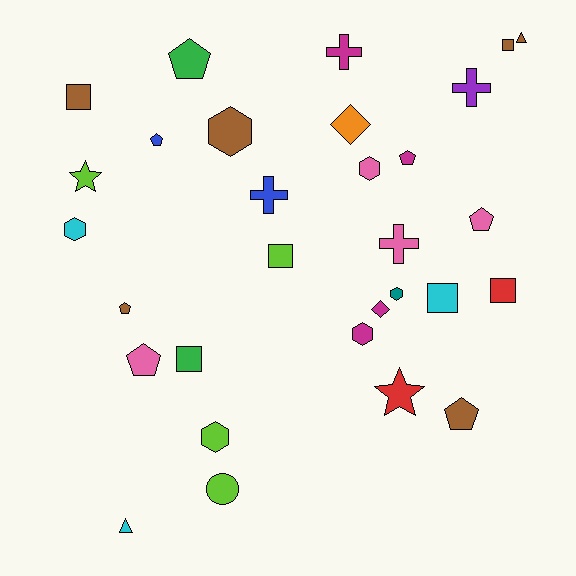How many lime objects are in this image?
There are 4 lime objects.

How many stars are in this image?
There are 2 stars.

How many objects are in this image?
There are 30 objects.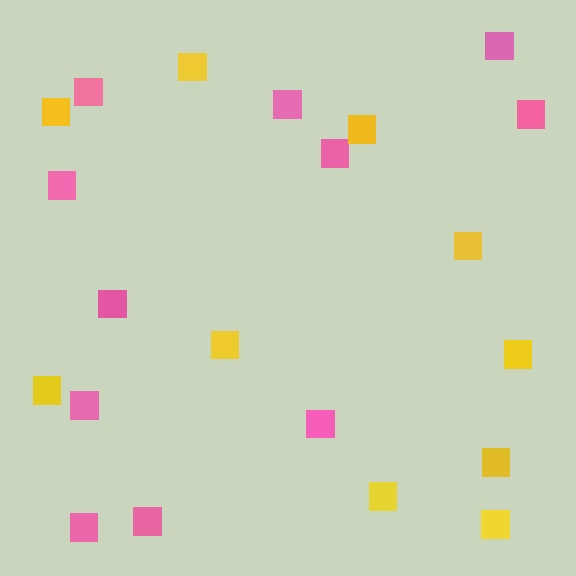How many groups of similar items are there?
There are 2 groups: one group of pink squares (11) and one group of yellow squares (10).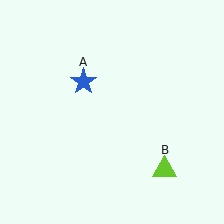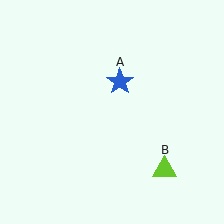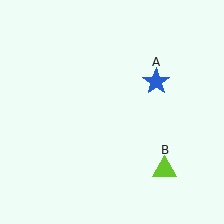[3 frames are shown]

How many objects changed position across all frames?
1 object changed position: blue star (object A).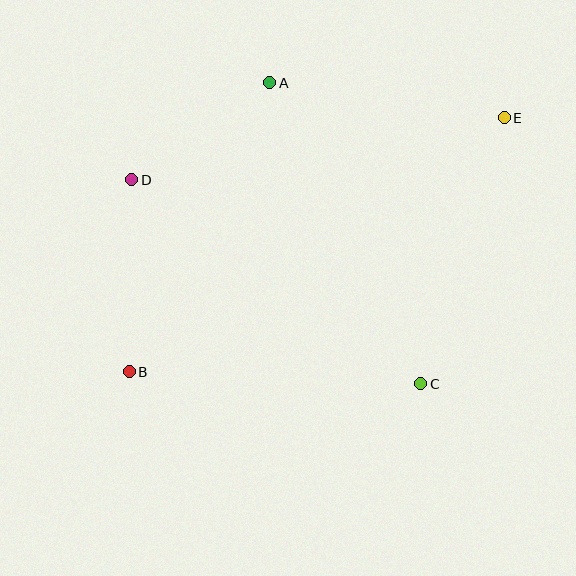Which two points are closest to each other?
Points A and D are closest to each other.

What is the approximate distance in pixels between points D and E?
The distance between D and E is approximately 378 pixels.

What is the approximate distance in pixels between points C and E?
The distance between C and E is approximately 279 pixels.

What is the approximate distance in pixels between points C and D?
The distance between C and D is approximately 354 pixels.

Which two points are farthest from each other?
Points B and E are farthest from each other.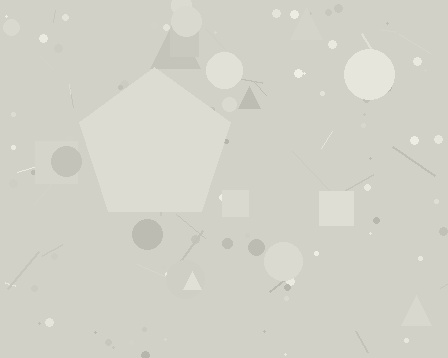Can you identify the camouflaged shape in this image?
The camouflaged shape is a pentagon.